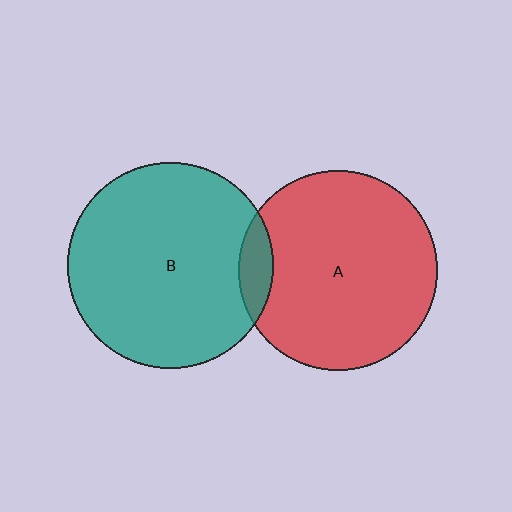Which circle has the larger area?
Circle B (teal).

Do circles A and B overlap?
Yes.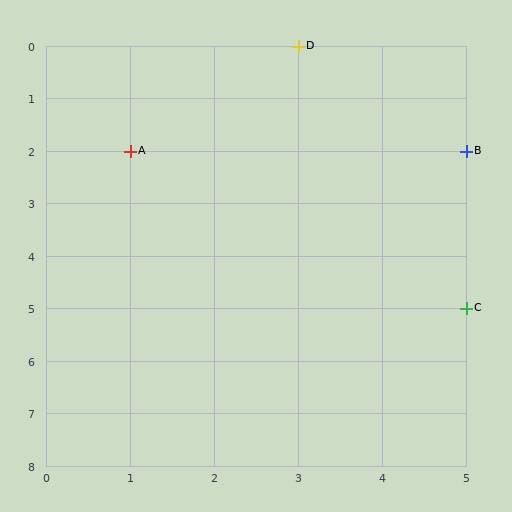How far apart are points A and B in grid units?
Points A and B are 4 columns apart.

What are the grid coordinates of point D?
Point D is at grid coordinates (3, 0).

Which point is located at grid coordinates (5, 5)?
Point C is at (5, 5).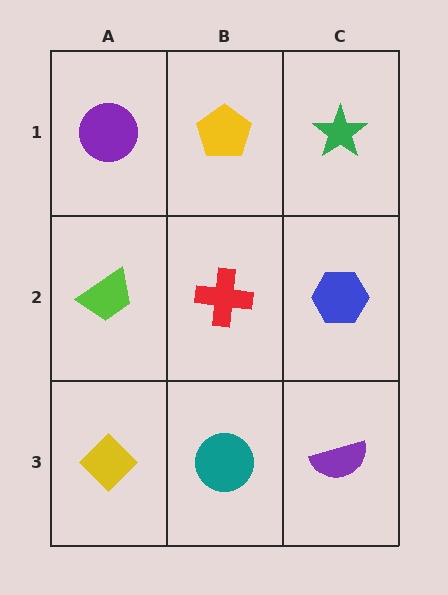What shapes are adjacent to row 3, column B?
A red cross (row 2, column B), a yellow diamond (row 3, column A), a purple semicircle (row 3, column C).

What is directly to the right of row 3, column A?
A teal circle.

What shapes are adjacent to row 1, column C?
A blue hexagon (row 2, column C), a yellow pentagon (row 1, column B).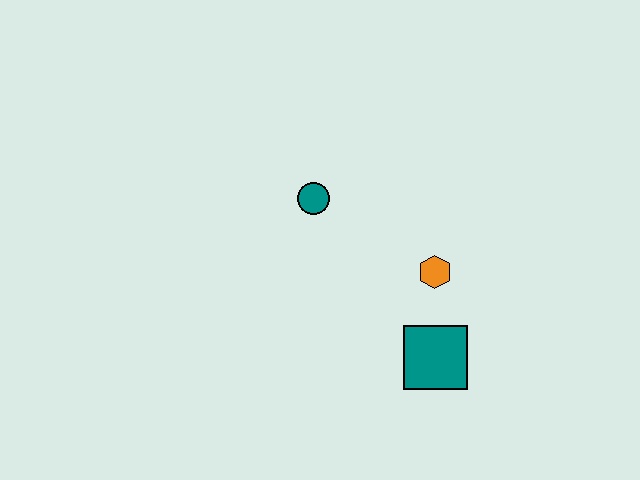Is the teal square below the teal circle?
Yes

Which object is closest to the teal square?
The orange hexagon is closest to the teal square.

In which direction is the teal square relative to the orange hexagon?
The teal square is below the orange hexagon.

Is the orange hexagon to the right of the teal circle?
Yes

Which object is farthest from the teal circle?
The teal square is farthest from the teal circle.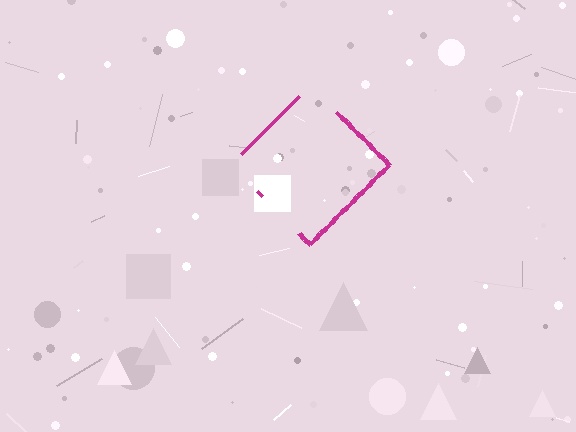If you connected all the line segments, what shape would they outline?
They would outline a diamond.